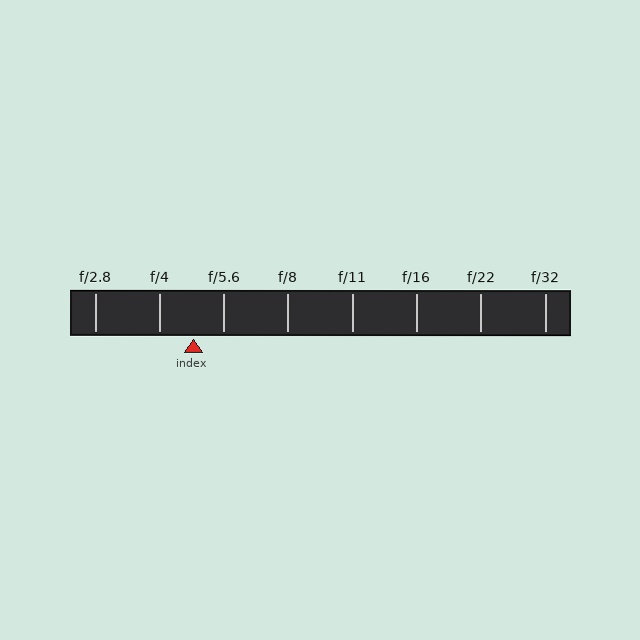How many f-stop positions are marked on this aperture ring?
There are 8 f-stop positions marked.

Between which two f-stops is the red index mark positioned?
The index mark is between f/4 and f/5.6.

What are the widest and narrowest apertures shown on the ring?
The widest aperture shown is f/2.8 and the narrowest is f/32.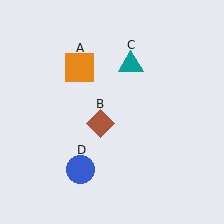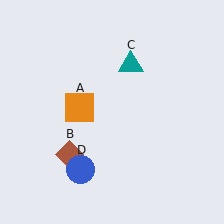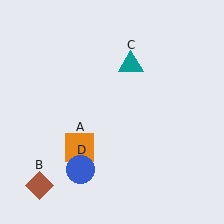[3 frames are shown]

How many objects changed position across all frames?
2 objects changed position: orange square (object A), brown diamond (object B).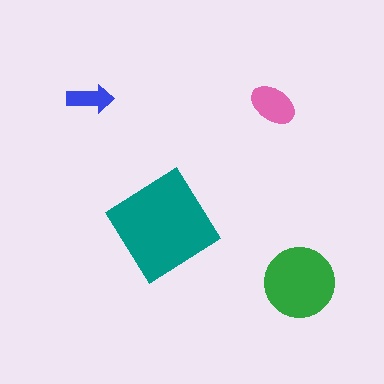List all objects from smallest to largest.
The blue arrow, the pink ellipse, the green circle, the teal diamond.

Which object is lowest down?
The green circle is bottommost.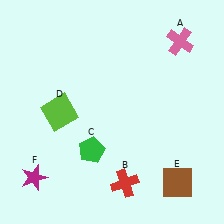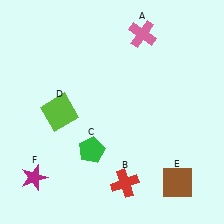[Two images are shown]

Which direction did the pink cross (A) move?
The pink cross (A) moved left.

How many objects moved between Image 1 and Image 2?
1 object moved between the two images.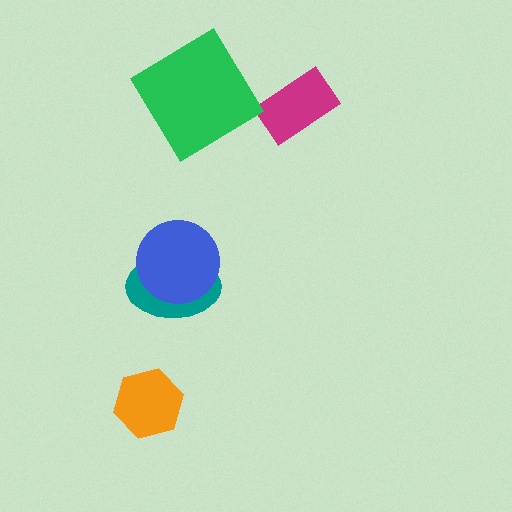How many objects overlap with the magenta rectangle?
0 objects overlap with the magenta rectangle.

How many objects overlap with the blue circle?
1 object overlaps with the blue circle.